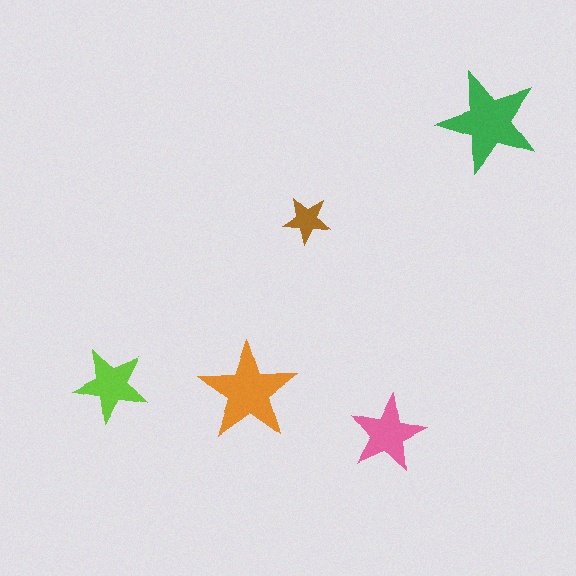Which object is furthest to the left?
The lime star is leftmost.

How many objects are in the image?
There are 5 objects in the image.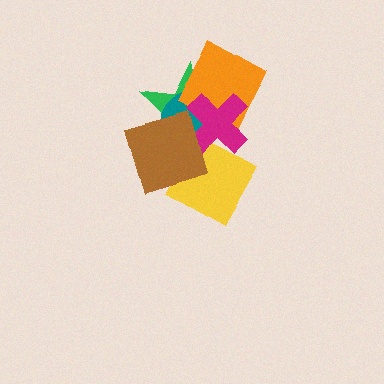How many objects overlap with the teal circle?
5 objects overlap with the teal circle.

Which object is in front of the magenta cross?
The brown diamond is in front of the magenta cross.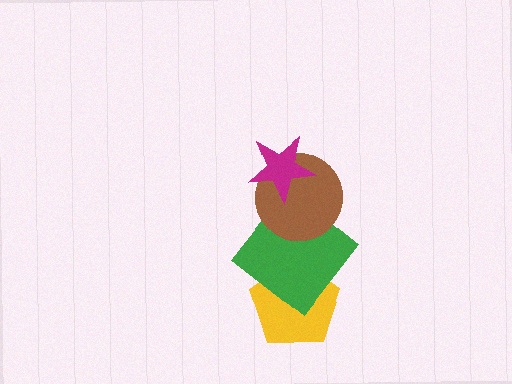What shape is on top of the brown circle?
The magenta star is on top of the brown circle.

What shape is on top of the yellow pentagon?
The green diamond is on top of the yellow pentagon.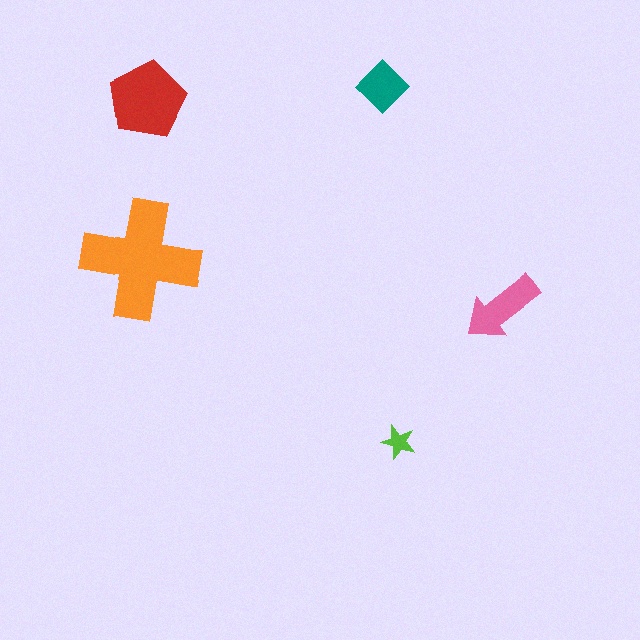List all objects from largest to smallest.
The orange cross, the red pentagon, the pink arrow, the teal diamond, the lime star.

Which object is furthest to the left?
The orange cross is leftmost.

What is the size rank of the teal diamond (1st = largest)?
4th.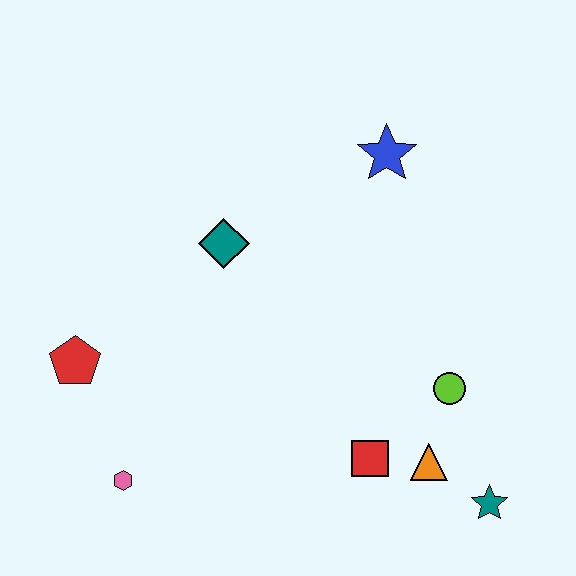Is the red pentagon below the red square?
No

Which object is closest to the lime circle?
The orange triangle is closest to the lime circle.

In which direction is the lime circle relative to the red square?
The lime circle is to the right of the red square.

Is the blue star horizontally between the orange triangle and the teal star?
No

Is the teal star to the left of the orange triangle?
No